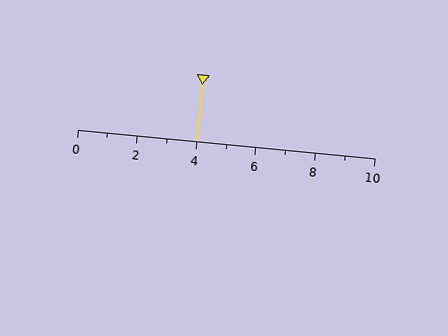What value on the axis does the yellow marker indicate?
The marker indicates approximately 4.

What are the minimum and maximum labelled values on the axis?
The axis runs from 0 to 10.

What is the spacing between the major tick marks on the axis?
The major ticks are spaced 2 apart.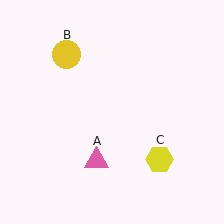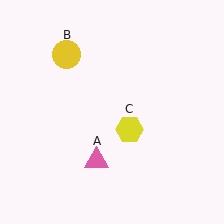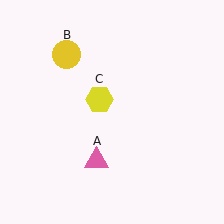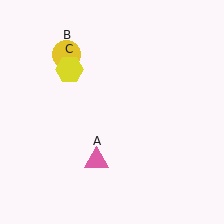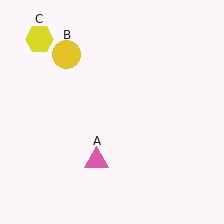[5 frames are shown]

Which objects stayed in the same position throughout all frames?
Pink triangle (object A) and yellow circle (object B) remained stationary.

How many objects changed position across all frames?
1 object changed position: yellow hexagon (object C).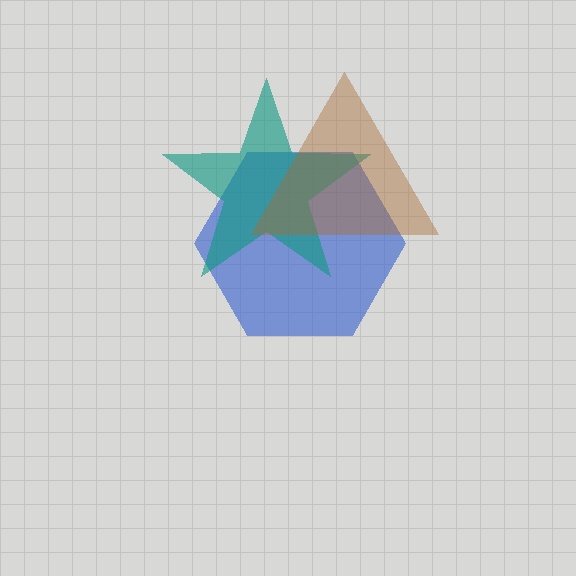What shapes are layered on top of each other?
The layered shapes are: a blue hexagon, a teal star, a brown triangle.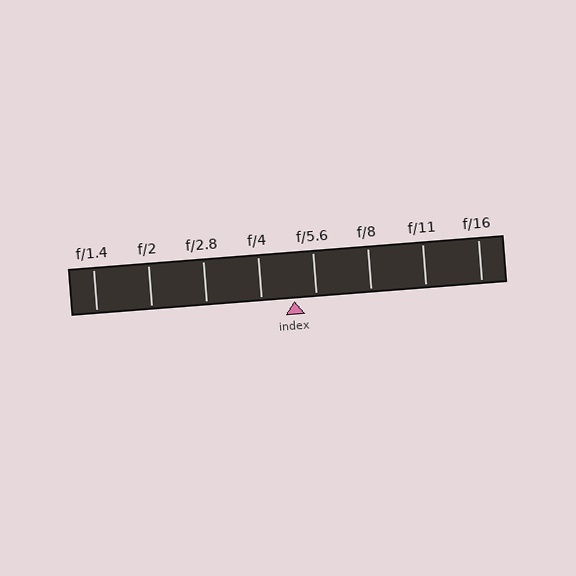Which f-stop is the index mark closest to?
The index mark is closest to f/5.6.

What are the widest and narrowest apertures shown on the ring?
The widest aperture shown is f/1.4 and the narrowest is f/16.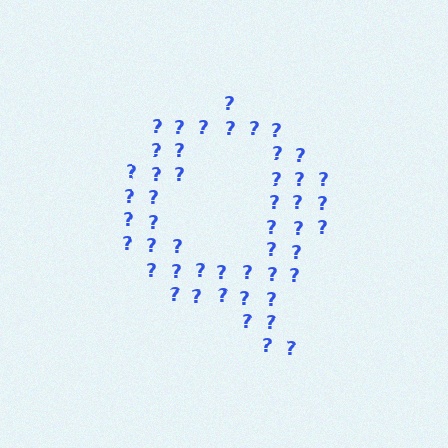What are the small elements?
The small elements are question marks.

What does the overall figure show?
The overall figure shows the letter Q.